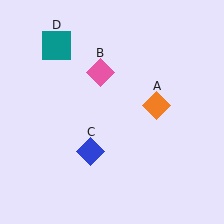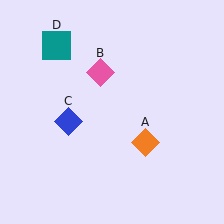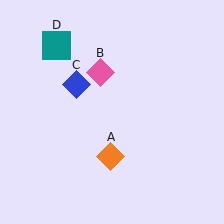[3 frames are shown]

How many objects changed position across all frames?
2 objects changed position: orange diamond (object A), blue diamond (object C).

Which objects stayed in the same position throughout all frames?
Pink diamond (object B) and teal square (object D) remained stationary.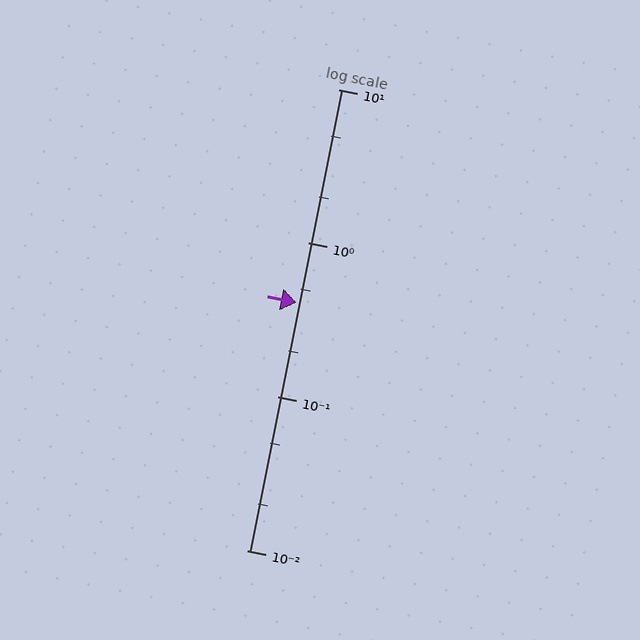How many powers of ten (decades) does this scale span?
The scale spans 3 decades, from 0.01 to 10.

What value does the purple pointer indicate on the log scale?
The pointer indicates approximately 0.41.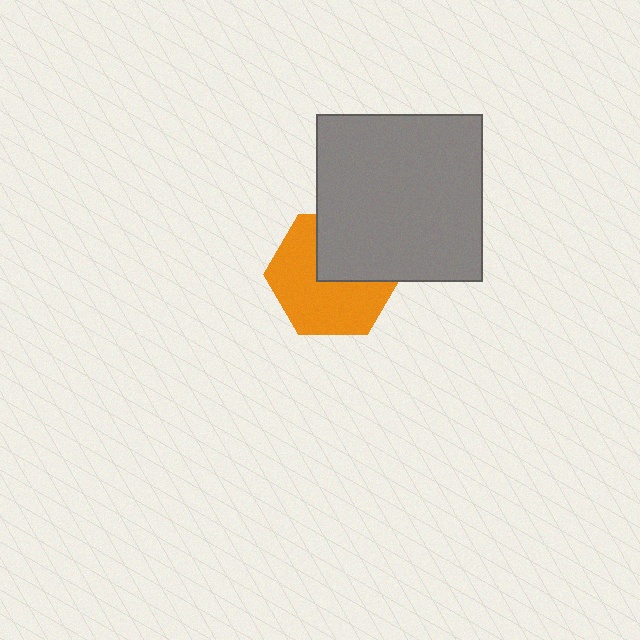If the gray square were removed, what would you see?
You would see the complete orange hexagon.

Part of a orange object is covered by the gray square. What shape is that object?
It is a hexagon.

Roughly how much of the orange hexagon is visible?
About half of it is visible (roughly 62%).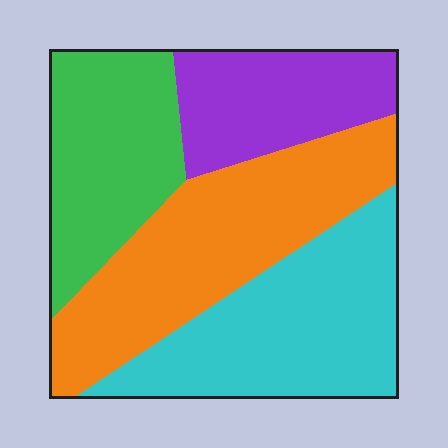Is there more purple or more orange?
Orange.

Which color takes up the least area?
Purple, at roughly 20%.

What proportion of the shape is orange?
Orange covers around 30% of the shape.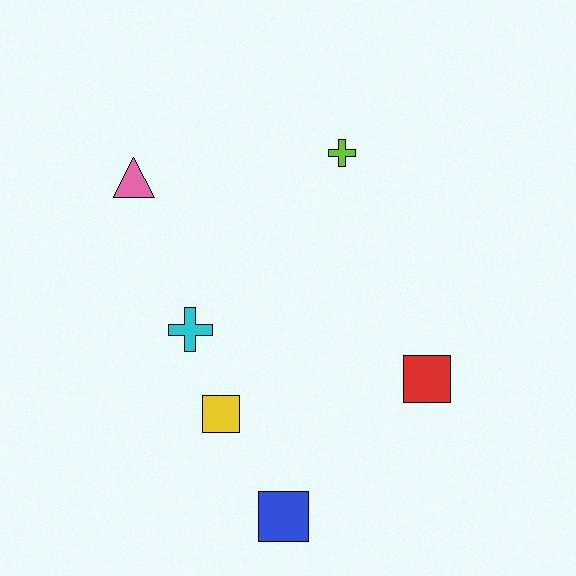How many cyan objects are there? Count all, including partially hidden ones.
There is 1 cyan object.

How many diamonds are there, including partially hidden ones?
There are no diamonds.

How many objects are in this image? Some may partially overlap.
There are 6 objects.